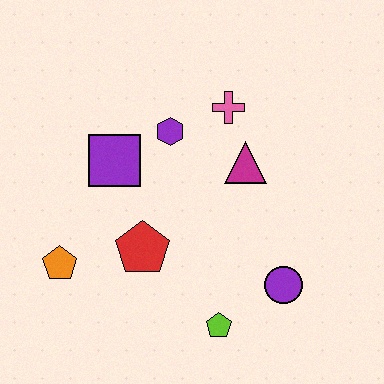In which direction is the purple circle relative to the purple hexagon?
The purple circle is below the purple hexagon.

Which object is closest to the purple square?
The purple hexagon is closest to the purple square.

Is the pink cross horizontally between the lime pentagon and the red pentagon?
No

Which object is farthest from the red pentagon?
The pink cross is farthest from the red pentagon.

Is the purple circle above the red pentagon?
No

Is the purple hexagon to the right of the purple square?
Yes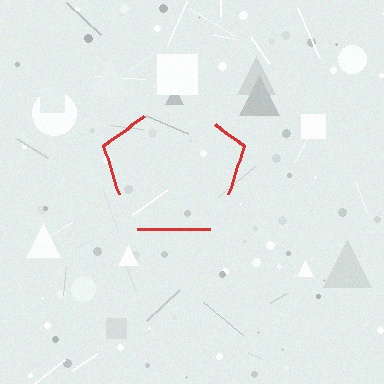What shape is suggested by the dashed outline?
The dashed outline suggests a pentagon.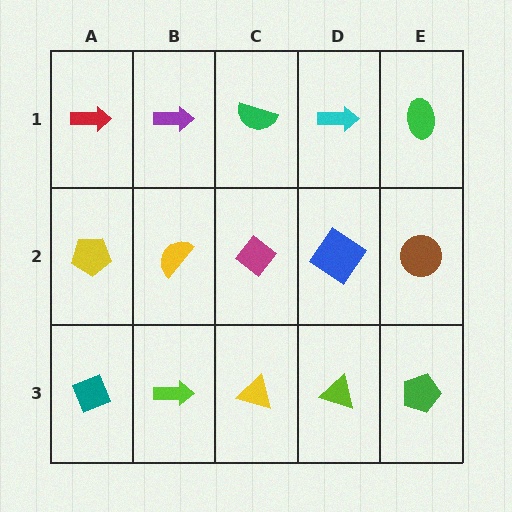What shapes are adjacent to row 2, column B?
A purple arrow (row 1, column B), a lime arrow (row 3, column B), a yellow pentagon (row 2, column A), a magenta diamond (row 2, column C).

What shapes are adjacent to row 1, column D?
A blue diamond (row 2, column D), a green semicircle (row 1, column C), a green ellipse (row 1, column E).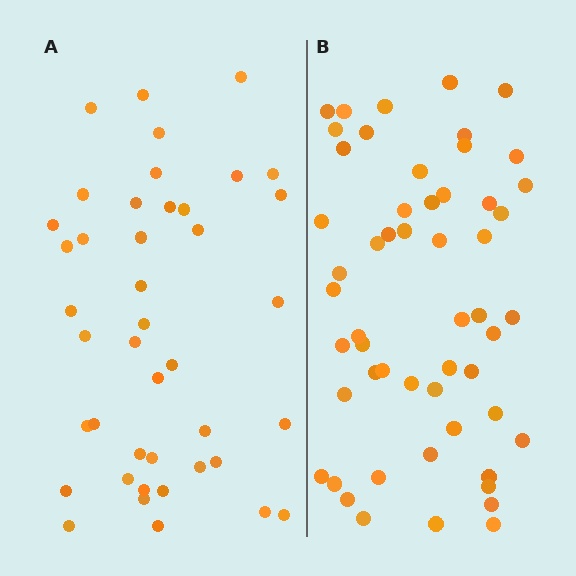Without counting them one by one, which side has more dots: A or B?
Region B (the right region) has more dots.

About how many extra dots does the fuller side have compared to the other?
Region B has roughly 12 or so more dots than region A.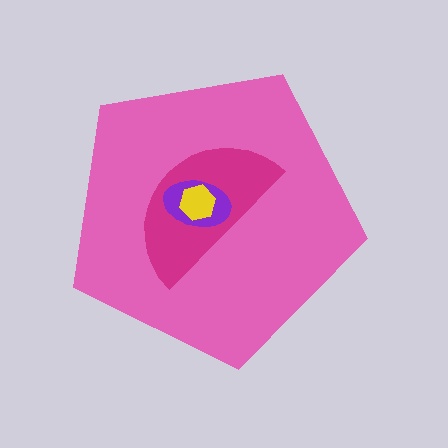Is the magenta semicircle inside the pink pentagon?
Yes.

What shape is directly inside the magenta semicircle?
The purple ellipse.